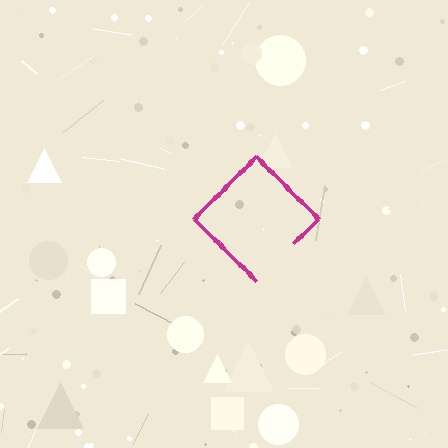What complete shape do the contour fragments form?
The contour fragments form a diamond.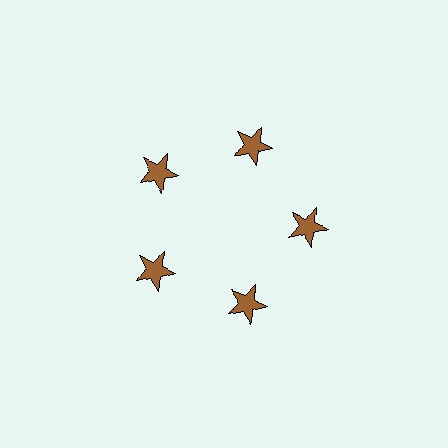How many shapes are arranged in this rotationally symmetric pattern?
There are 5 shapes, arranged in 5 groups of 1.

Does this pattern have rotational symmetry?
Yes, this pattern has 5-fold rotational symmetry. It looks the same after rotating 72 degrees around the center.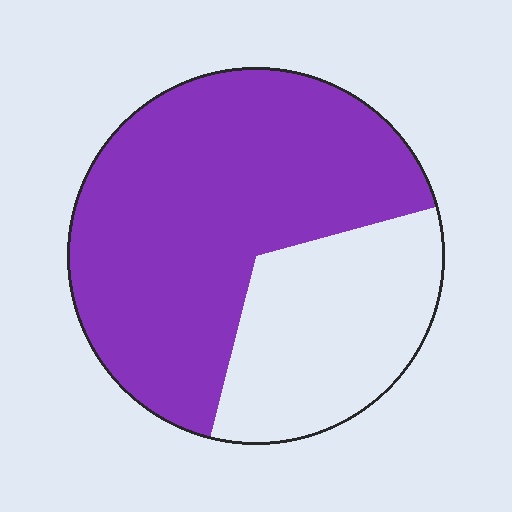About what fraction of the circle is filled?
About two thirds (2/3).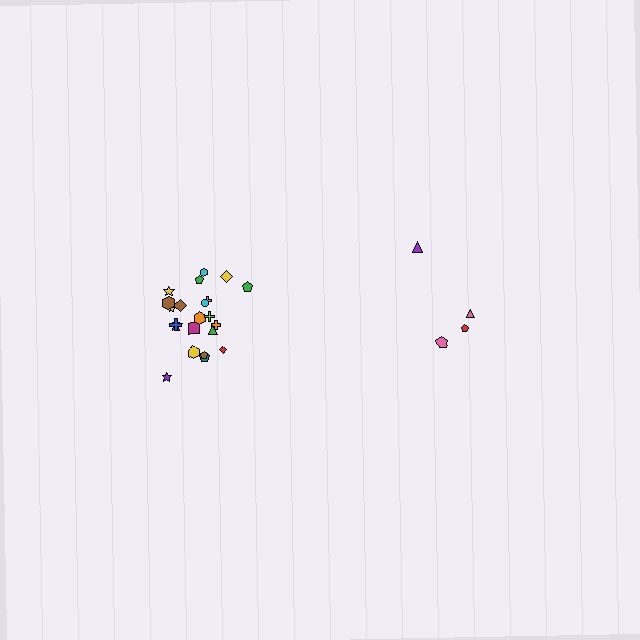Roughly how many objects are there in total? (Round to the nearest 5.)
Roughly 25 objects in total.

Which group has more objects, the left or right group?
The left group.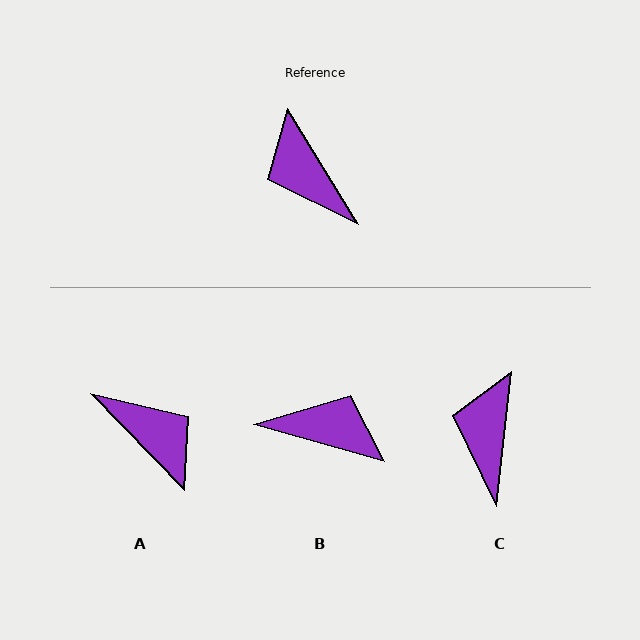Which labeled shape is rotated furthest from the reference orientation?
A, about 167 degrees away.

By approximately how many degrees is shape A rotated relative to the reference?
Approximately 167 degrees clockwise.